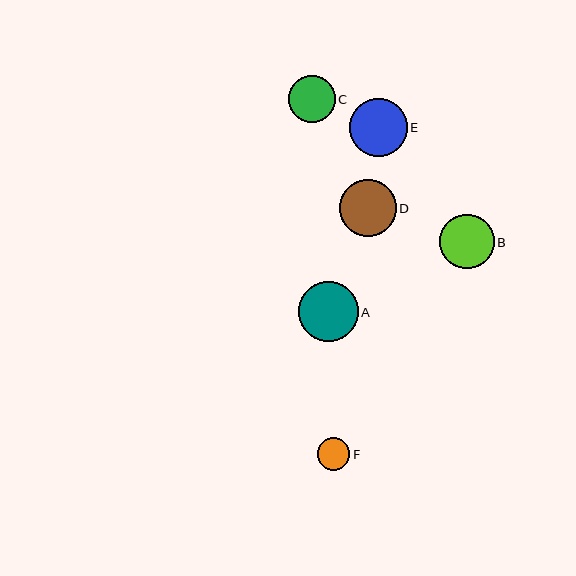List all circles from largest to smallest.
From largest to smallest: A, E, D, B, C, F.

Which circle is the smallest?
Circle F is the smallest with a size of approximately 32 pixels.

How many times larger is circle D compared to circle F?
Circle D is approximately 1.8 times the size of circle F.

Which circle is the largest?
Circle A is the largest with a size of approximately 60 pixels.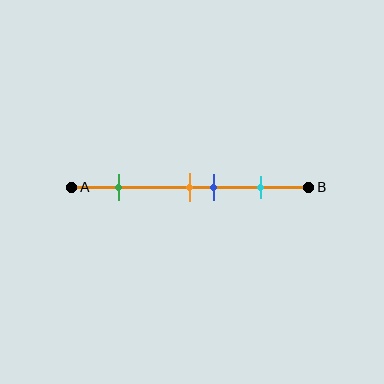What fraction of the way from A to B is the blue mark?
The blue mark is approximately 60% (0.6) of the way from A to B.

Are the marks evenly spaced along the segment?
No, the marks are not evenly spaced.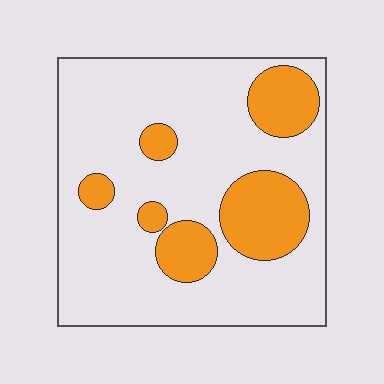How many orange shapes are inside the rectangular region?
6.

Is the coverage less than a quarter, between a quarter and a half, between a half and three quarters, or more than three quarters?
Less than a quarter.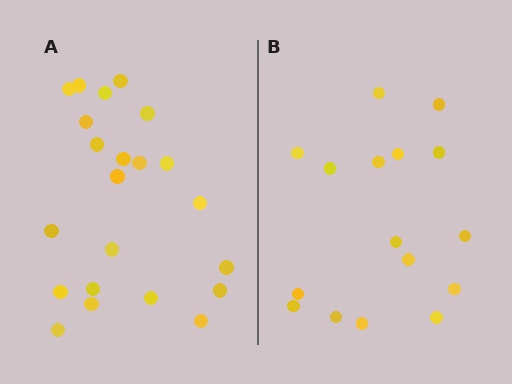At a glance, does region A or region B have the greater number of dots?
Region A (the left region) has more dots.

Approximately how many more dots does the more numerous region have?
Region A has about 6 more dots than region B.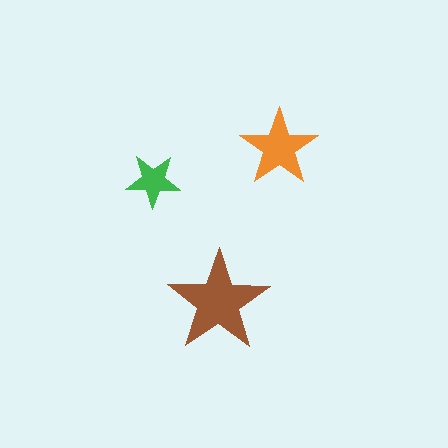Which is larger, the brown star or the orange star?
The brown one.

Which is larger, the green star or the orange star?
The orange one.